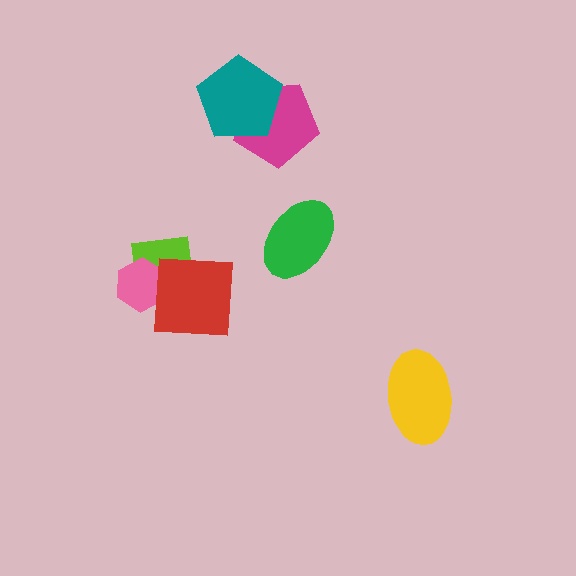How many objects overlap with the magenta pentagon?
1 object overlaps with the magenta pentagon.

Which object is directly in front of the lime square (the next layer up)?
The pink hexagon is directly in front of the lime square.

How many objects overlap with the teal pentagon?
1 object overlaps with the teal pentagon.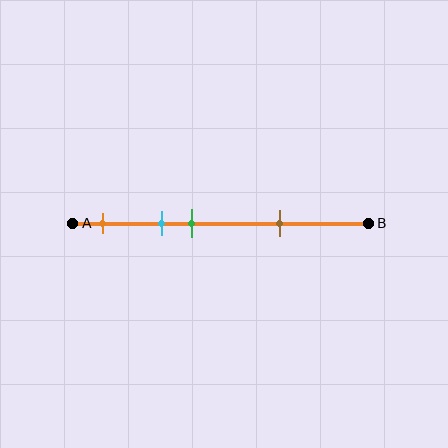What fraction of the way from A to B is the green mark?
The green mark is approximately 40% (0.4) of the way from A to B.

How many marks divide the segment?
There are 4 marks dividing the segment.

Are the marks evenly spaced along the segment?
No, the marks are not evenly spaced.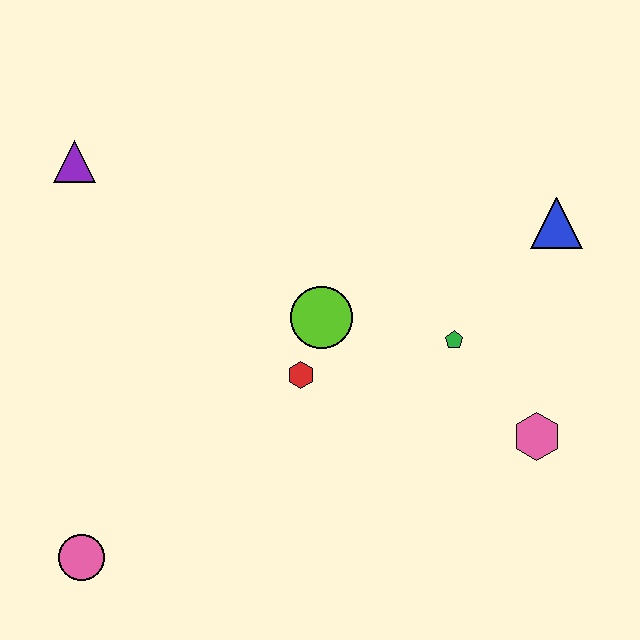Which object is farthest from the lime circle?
The pink circle is farthest from the lime circle.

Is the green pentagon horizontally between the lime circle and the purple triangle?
No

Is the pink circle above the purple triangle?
No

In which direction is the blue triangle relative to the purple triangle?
The blue triangle is to the right of the purple triangle.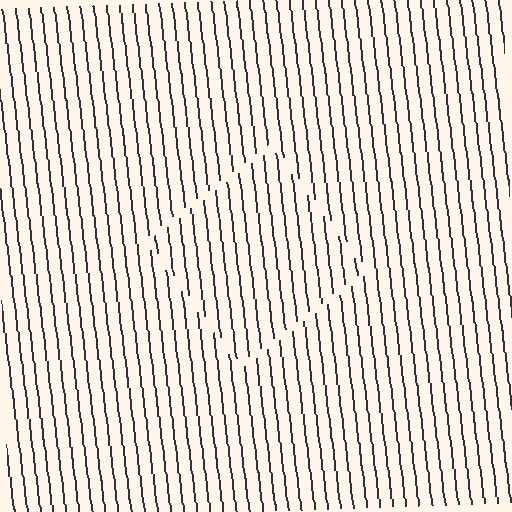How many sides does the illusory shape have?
4 sides — the line-ends trace a square.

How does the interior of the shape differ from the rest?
The interior of the shape contains the same grating, shifted by half a period — the contour is defined by the phase discontinuity where line-ends from the inner and outer gratings abut.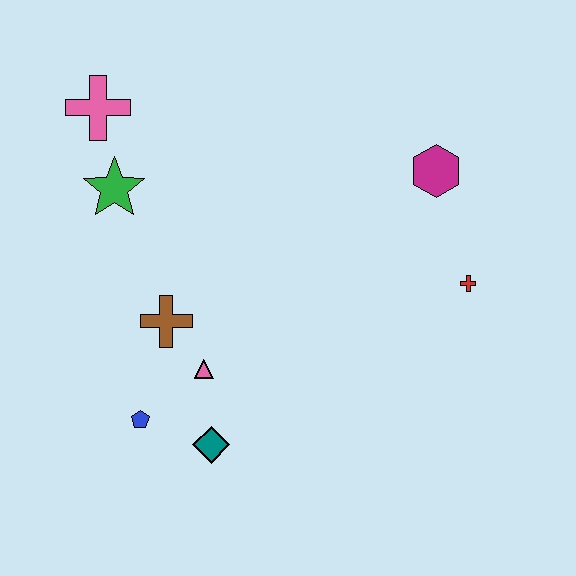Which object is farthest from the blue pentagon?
The magenta hexagon is farthest from the blue pentagon.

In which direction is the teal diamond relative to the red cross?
The teal diamond is to the left of the red cross.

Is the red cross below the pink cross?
Yes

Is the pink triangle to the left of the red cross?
Yes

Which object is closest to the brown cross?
The pink triangle is closest to the brown cross.